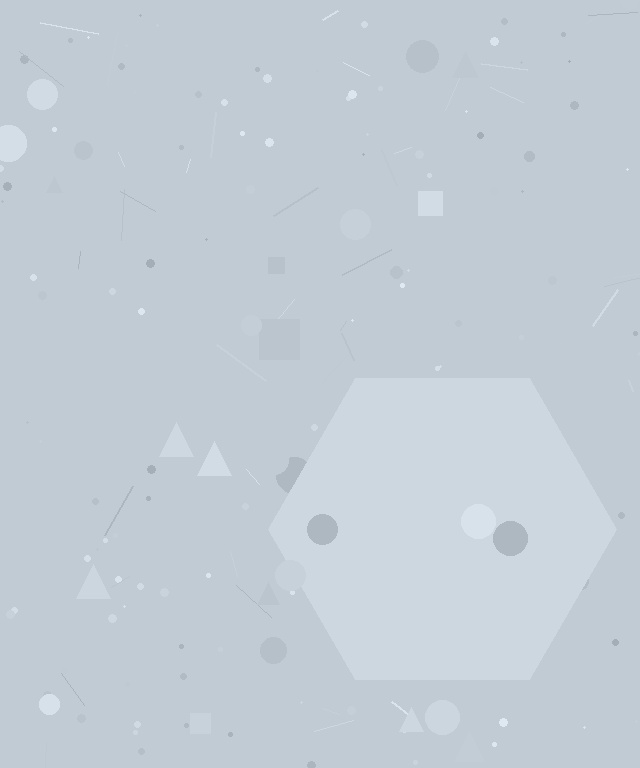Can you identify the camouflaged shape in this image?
The camouflaged shape is a hexagon.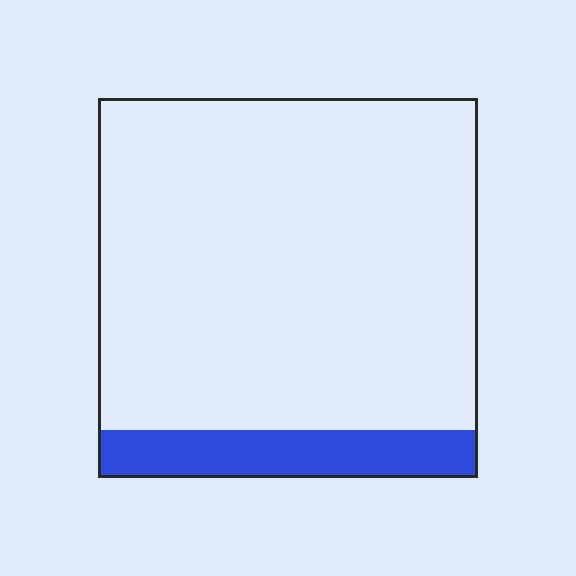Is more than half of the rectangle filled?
No.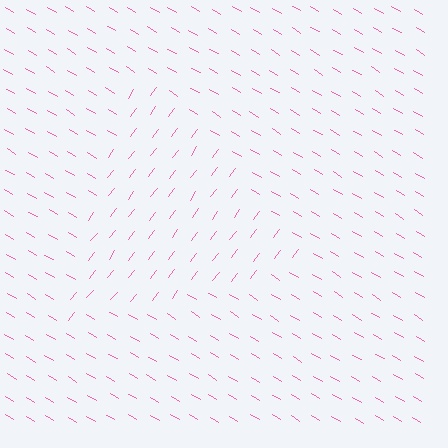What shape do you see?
I see a triangle.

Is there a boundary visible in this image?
Yes, there is a texture boundary formed by a change in line orientation.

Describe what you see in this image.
The image is filled with small pink line segments. A triangle region in the image has lines oriented differently from the surrounding lines, creating a visible texture boundary.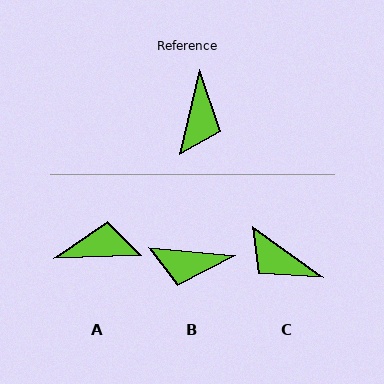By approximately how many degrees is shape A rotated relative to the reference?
Approximately 105 degrees counter-clockwise.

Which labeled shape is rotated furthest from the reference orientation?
C, about 113 degrees away.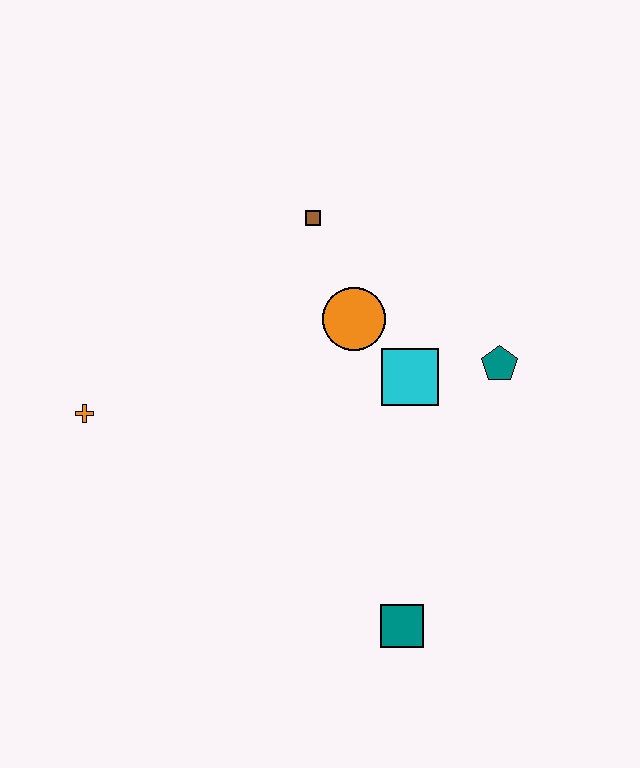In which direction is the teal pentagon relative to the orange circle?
The teal pentagon is to the right of the orange circle.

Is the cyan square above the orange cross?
Yes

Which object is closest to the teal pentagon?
The cyan square is closest to the teal pentagon.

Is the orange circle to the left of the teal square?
Yes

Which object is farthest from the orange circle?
The teal square is farthest from the orange circle.